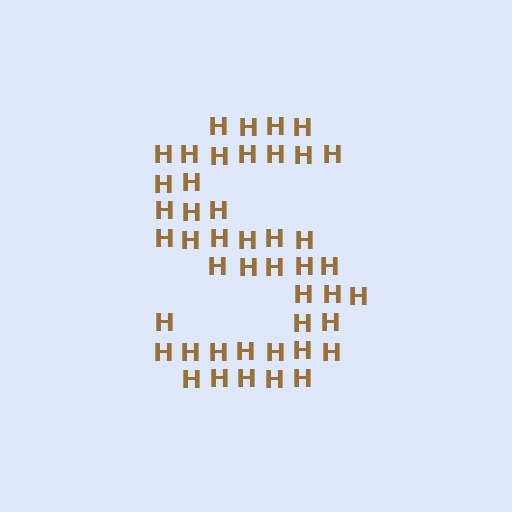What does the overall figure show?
The overall figure shows the letter S.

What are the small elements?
The small elements are letter H's.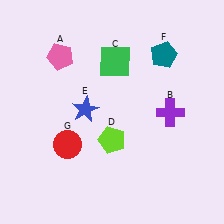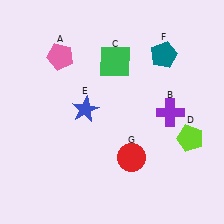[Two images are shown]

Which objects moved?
The objects that moved are: the lime pentagon (D), the red circle (G).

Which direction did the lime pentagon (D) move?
The lime pentagon (D) moved right.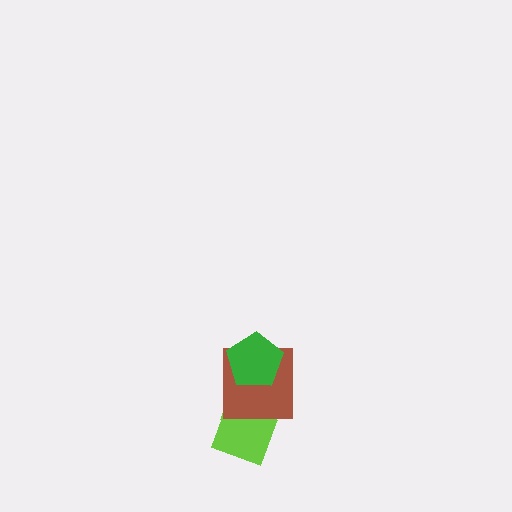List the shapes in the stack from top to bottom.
From top to bottom: the green pentagon, the brown square, the lime diamond.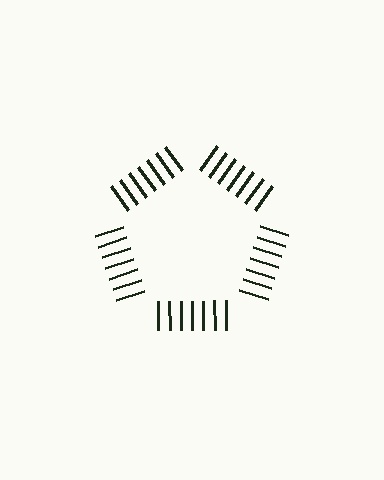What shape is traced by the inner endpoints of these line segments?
An illusory pentagon — the line segments terminate on its edges but no continuous stroke is drawn.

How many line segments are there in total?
35 — 7 along each of the 5 edges.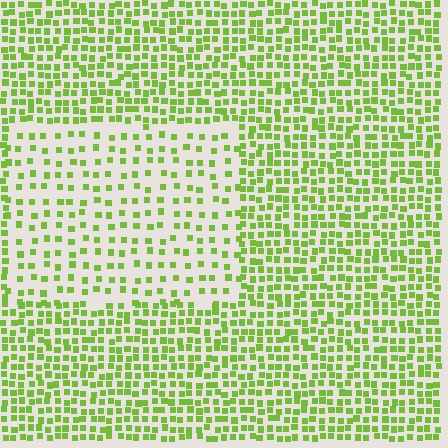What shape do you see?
I see a rectangle.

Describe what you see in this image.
The image contains small lime elements arranged at two different densities. A rectangle-shaped region is visible where the elements are less densely packed than the surrounding area.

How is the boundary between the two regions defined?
The boundary is defined by a change in element density (approximately 2.2x ratio). All elements are the same color, size, and shape.